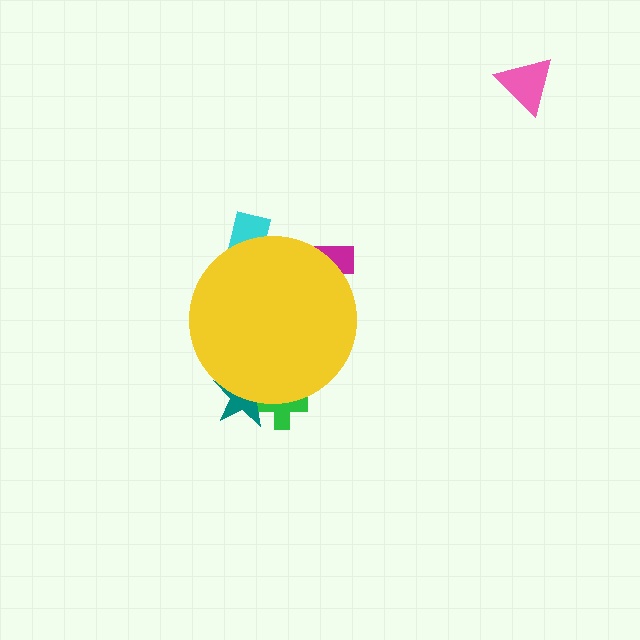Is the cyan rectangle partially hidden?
Yes, the cyan rectangle is partially hidden behind the yellow circle.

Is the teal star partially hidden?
Yes, the teal star is partially hidden behind the yellow circle.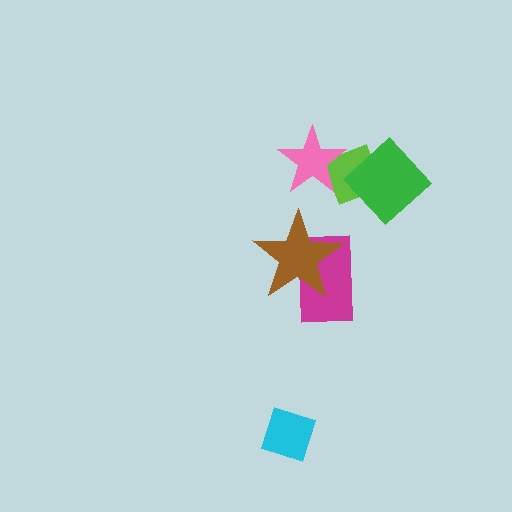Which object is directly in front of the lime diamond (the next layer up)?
The green diamond is directly in front of the lime diamond.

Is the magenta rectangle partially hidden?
Yes, it is partially covered by another shape.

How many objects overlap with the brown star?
1 object overlaps with the brown star.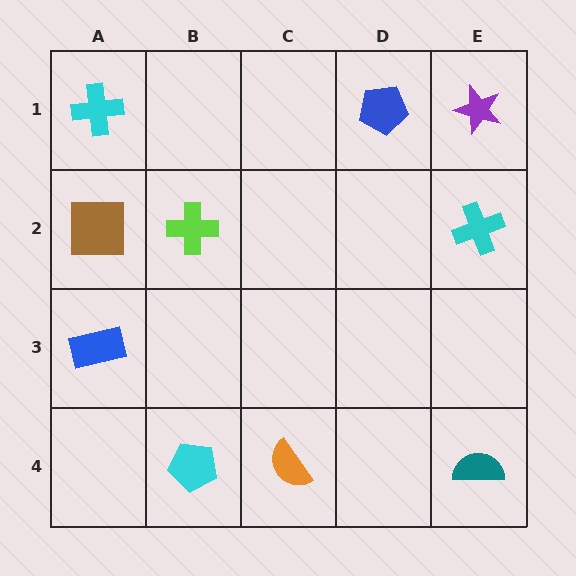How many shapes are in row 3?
1 shape.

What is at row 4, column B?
A cyan pentagon.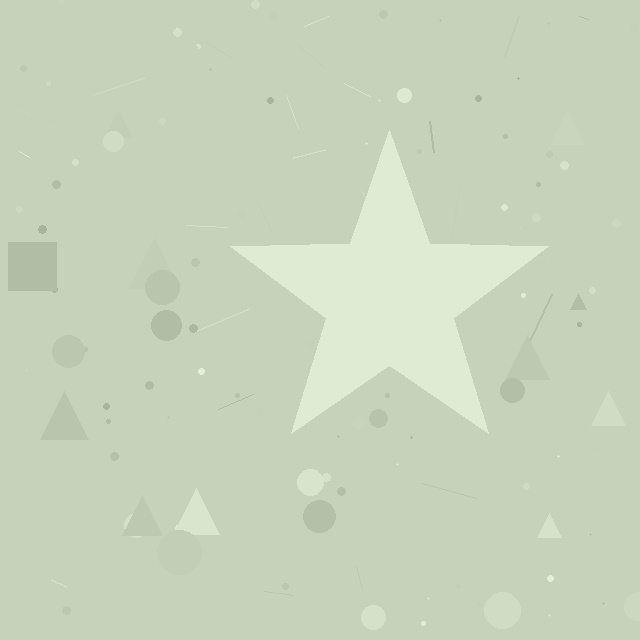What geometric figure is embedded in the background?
A star is embedded in the background.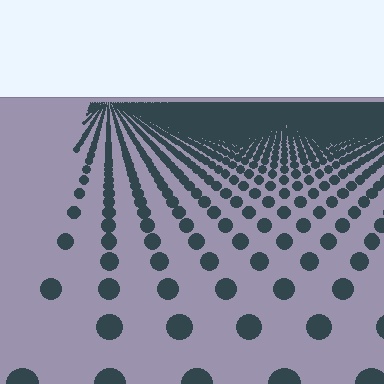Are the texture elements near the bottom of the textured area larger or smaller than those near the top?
Larger. Near the bottom, elements are closer to the viewer and appear at a bigger on-screen size.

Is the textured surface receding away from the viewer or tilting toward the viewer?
The surface is receding away from the viewer. Texture elements get smaller and denser toward the top.